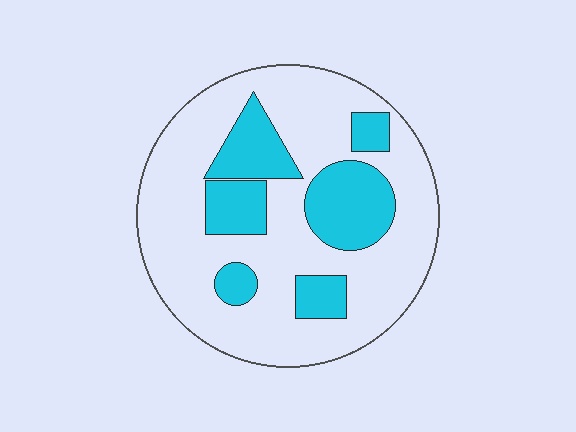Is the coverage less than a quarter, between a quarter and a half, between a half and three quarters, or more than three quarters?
Between a quarter and a half.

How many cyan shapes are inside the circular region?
6.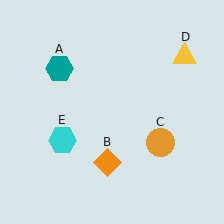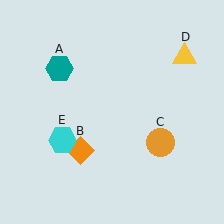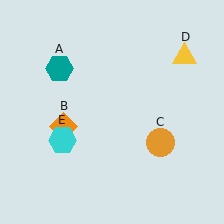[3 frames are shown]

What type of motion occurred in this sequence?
The orange diamond (object B) rotated clockwise around the center of the scene.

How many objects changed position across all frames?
1 object changed position: orange diamond (object B).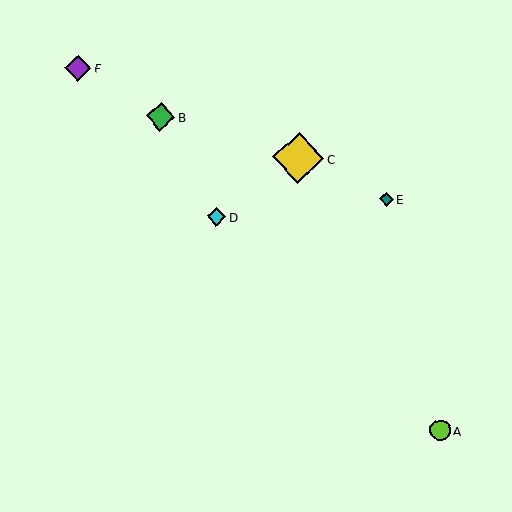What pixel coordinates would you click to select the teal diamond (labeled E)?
Click at (386, 199) to select the teal diamond E.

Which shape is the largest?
The yellow diamond (labeled C) is the largest.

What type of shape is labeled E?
Shape E is a teal diamond.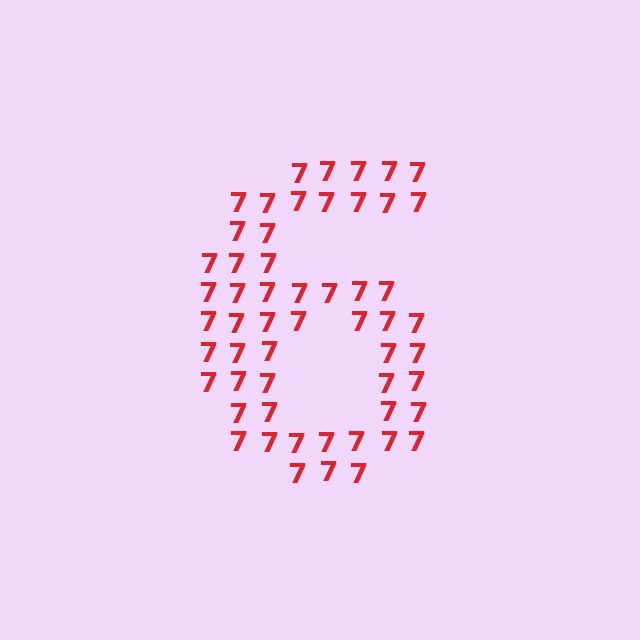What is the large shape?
The large shape is the digit 6.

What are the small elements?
The small elements are digit 7's.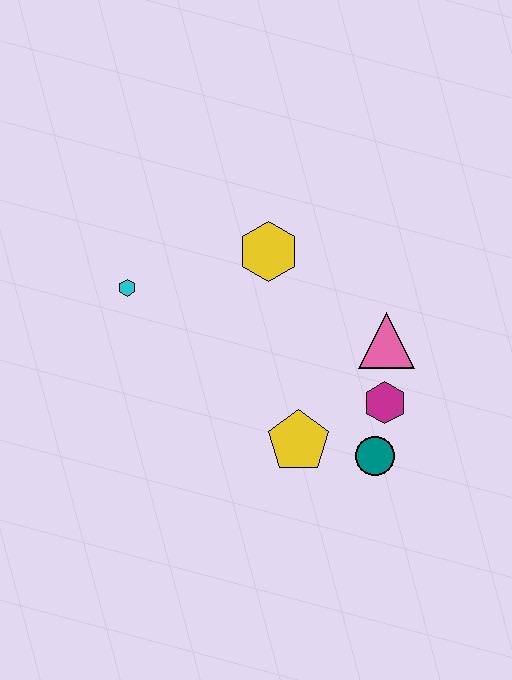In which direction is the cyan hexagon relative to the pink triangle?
The cyan hexagon is to the left of the pink triangle.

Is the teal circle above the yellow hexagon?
No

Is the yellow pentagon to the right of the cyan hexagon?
Yes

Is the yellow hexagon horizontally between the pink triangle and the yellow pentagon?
No